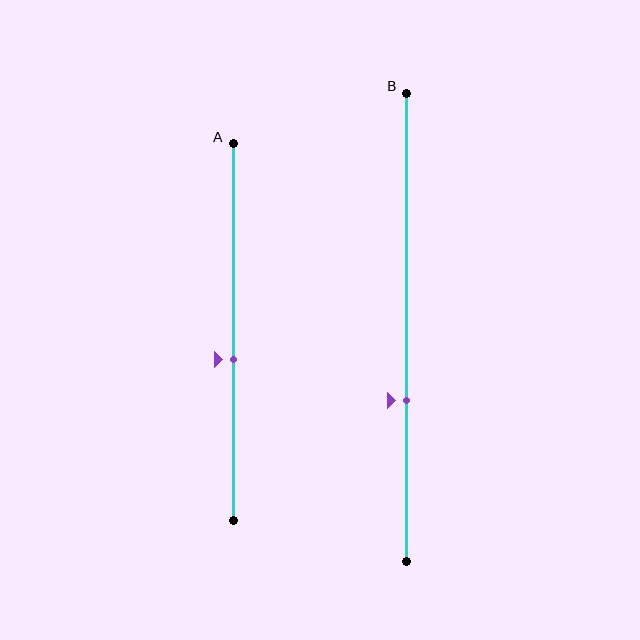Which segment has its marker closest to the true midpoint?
Segment A has its marker closest to the true midpoint.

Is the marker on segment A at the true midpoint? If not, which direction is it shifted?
No, the marker on segment A is shifted downward by about 7% of the segment length.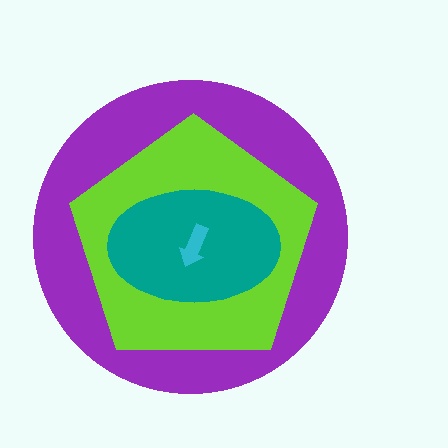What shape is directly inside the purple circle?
The lime pentagon.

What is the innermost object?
The cyan arrow.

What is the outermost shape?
The purple circle.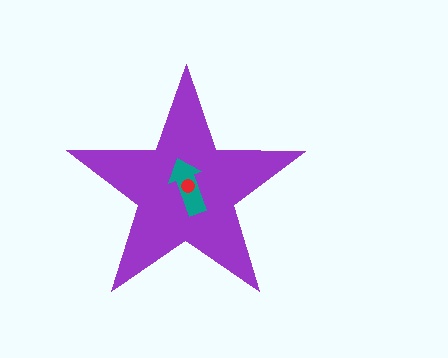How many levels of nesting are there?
3.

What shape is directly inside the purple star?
The teal arrow.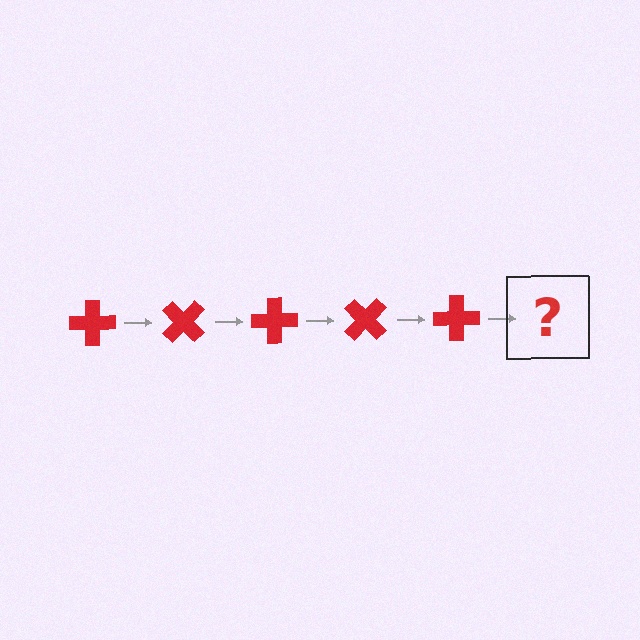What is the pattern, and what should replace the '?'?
The pattern is that the cross rotates 45 degrees each step. The '?' should be a red cross rotated 225 degrees.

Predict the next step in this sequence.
The next step is a red cross rotated 225 degrees.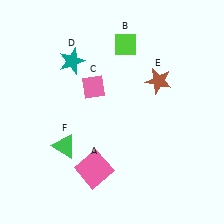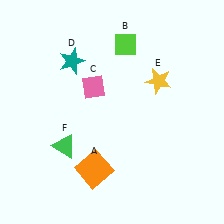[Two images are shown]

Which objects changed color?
A changed from pink to orange. E changed from brown to yellow.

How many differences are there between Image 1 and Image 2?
There are 2 differences between the two images.